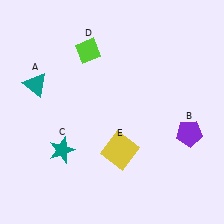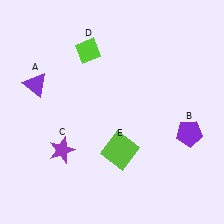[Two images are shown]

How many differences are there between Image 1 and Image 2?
There are 3 differences between the two images.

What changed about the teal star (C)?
In Image 1, C is teal. In Image 2, it changed to purple.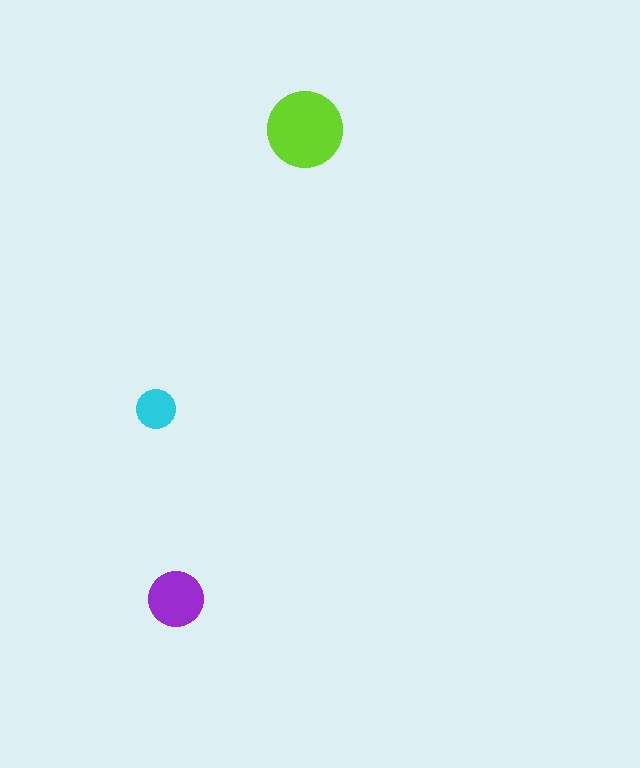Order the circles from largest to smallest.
the lime one, the purple one, the cyan one.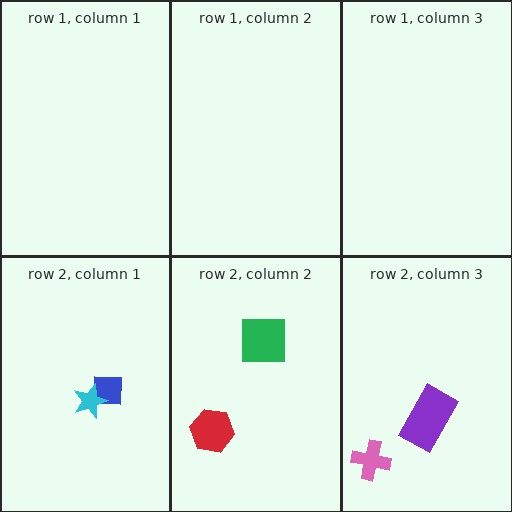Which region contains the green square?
The row 2, column 2 region.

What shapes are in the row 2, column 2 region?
The red hexagon, the green square.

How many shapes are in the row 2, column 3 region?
2.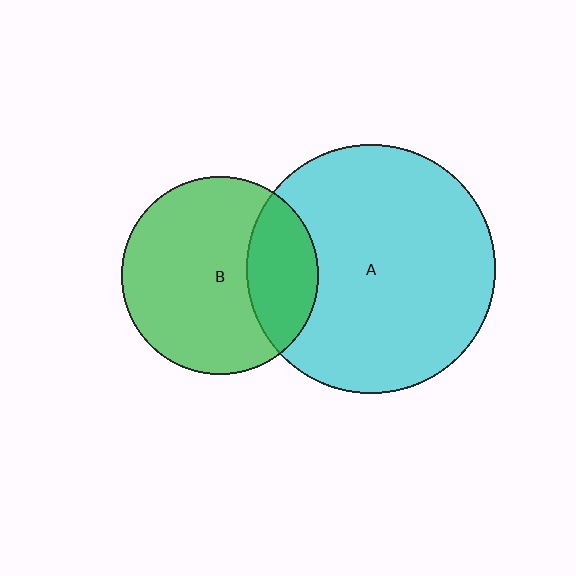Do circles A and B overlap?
Yes.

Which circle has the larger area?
Circle A (cyan).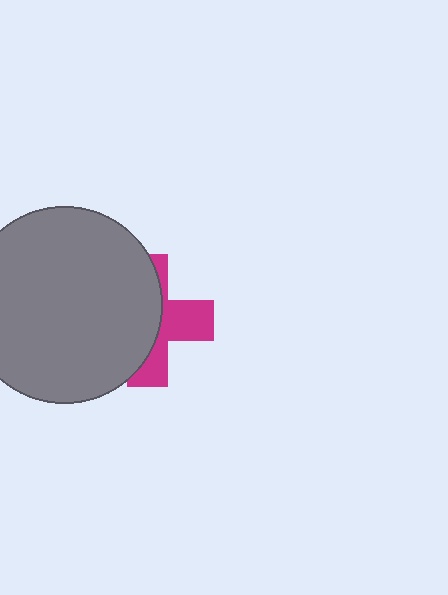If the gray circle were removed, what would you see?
You would see the complete magenta cross.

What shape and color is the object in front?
The object in front is a gray circle.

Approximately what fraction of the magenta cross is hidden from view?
Roughly 59% of the magenta cross is hidden behind the gray circle.